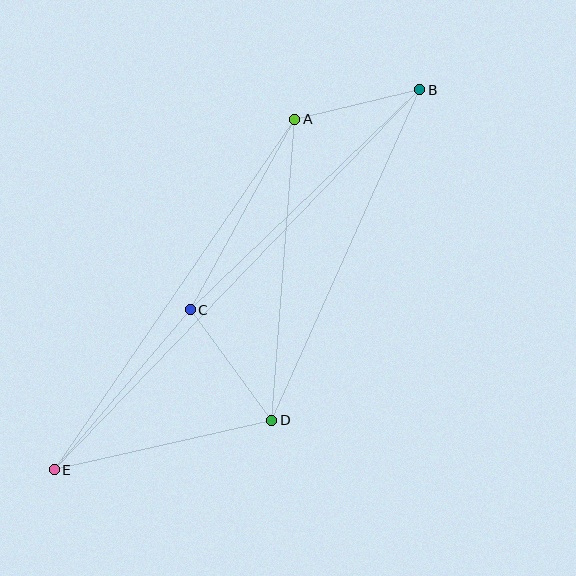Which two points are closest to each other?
Points A and B are closest to each other.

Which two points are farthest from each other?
Points B and E are farthest from each other.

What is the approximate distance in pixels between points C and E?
The distance between C and E is approximately 210 pixels.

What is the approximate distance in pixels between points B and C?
The distance between B and C is approximately 318 pixels.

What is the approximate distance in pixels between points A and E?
The distance between A and E is approximately 425 pixels.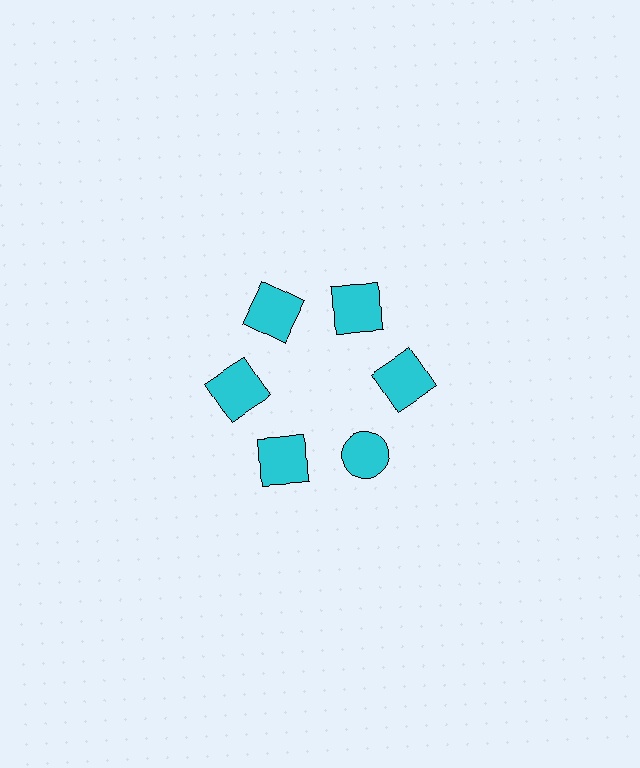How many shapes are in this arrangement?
There are 6 shapes arranged in a ring pattern.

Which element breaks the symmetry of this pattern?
The cyan circle at roughly the 5 o'clock position breaks the symmetry. All other shapes are cyan squares.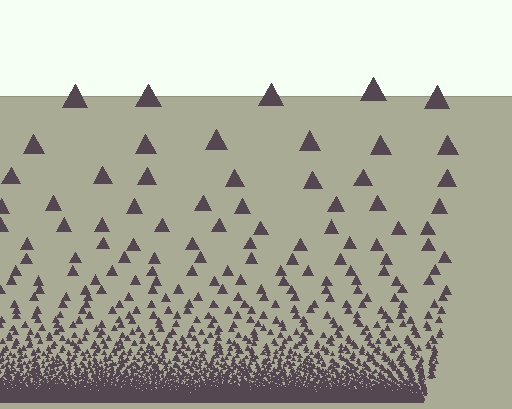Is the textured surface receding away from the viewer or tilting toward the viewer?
The surface appears to tilt toward the viewer. Texture elements get larger and sparser toward the top.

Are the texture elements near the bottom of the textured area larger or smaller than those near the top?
Smaller. The gradient is inverted — elements near the bottom are smaller and denser.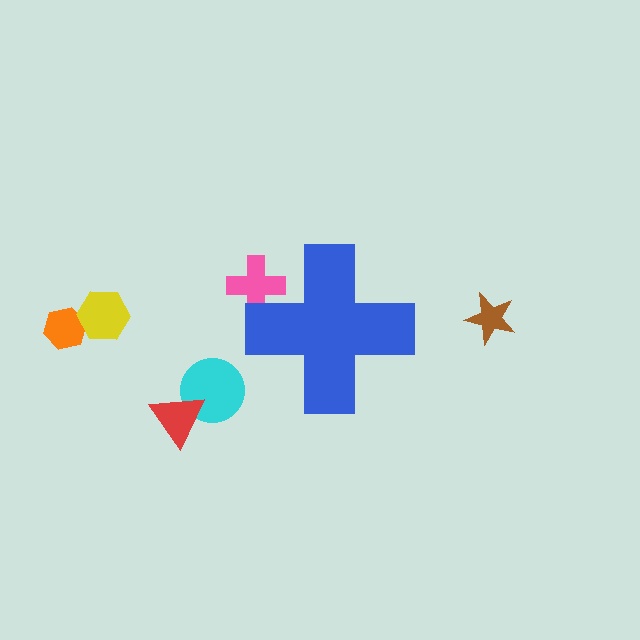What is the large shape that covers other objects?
A blue cross.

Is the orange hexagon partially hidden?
No, the orange hexagon is fully visible.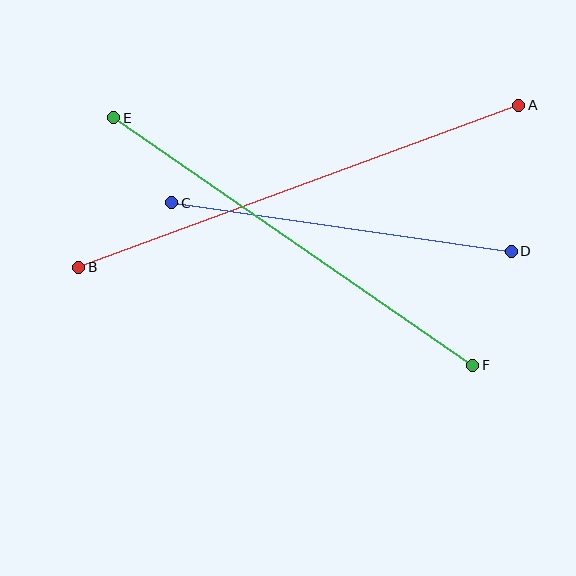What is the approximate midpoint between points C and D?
The midpoint is at approximately (342, 227) pixels.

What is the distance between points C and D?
The distance is approximately 343 pixels.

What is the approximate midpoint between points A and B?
The midpoint is at approximately (299, 186) pixels.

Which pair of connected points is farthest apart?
Points A and B are farthest apart.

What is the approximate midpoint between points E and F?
The midpoint is at approximately (293, 242) pixels.